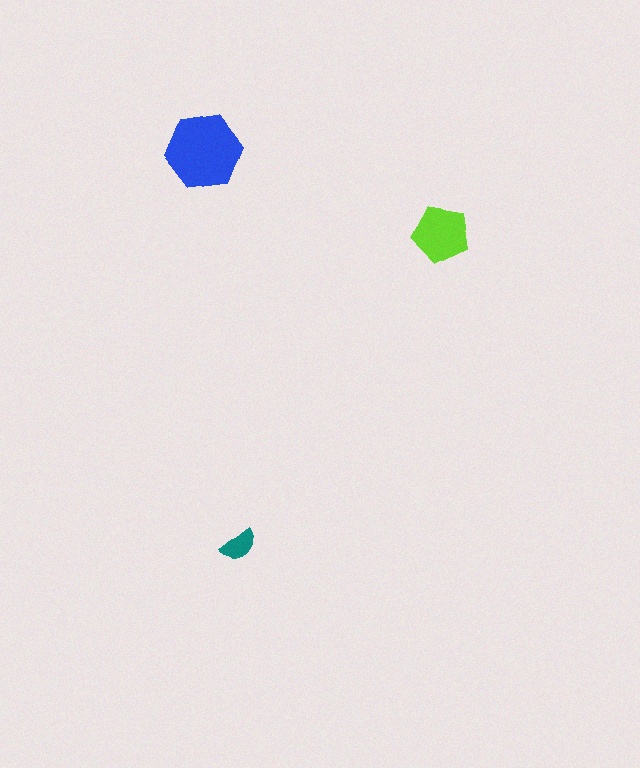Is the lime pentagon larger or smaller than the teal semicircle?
Larger.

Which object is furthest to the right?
The lime pentagon is rightmost.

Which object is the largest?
The blue hexagon.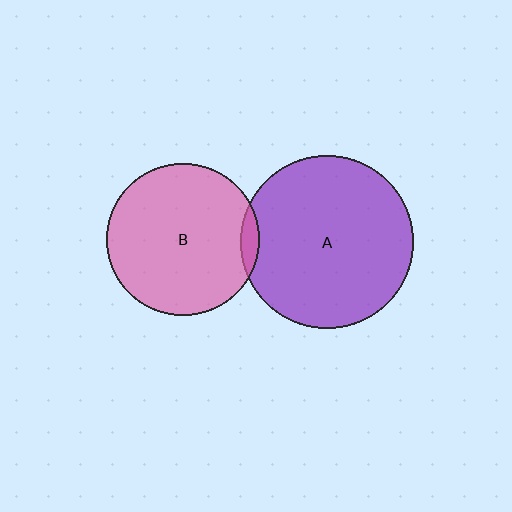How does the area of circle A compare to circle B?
Approximately 1.3 times.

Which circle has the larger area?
Circle A (purple).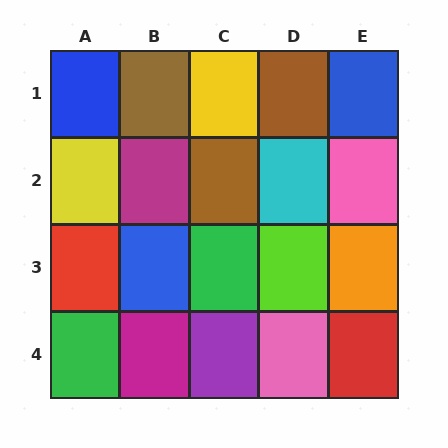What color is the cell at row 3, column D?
Lime.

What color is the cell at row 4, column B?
Magenta.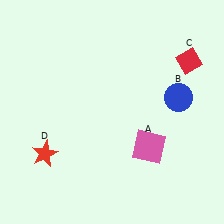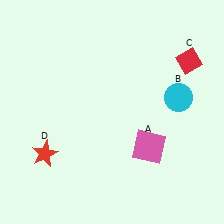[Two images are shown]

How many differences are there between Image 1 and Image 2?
There is 1 difference between the two images.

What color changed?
The circle (B) changed from blue in Image 1 to cyan in Image 2.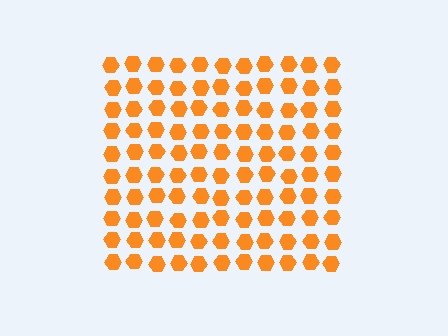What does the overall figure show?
The overall figure shows a square.